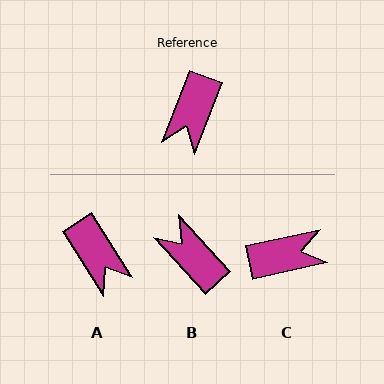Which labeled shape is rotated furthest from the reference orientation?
C, about 124 degrees away.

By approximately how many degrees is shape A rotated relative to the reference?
Approximately 54 degrees counter-clockwise.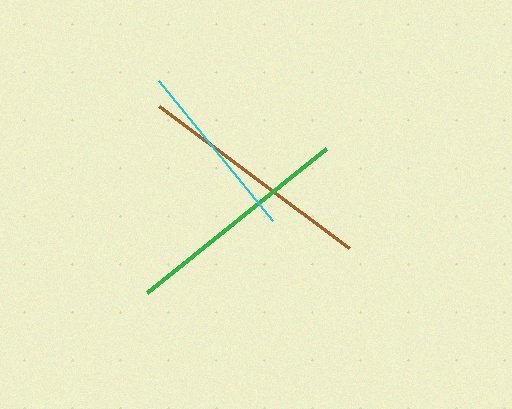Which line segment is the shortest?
The cyan line is the shortest at approximately 180 pixels.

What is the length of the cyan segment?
The cyan segment is approximately 180 pixels long.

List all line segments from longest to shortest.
From longest to shortest: brown, green, cyan.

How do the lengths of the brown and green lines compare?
The brown and green lines are approximately the same length.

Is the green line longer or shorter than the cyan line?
The green line is longer than the cyan line.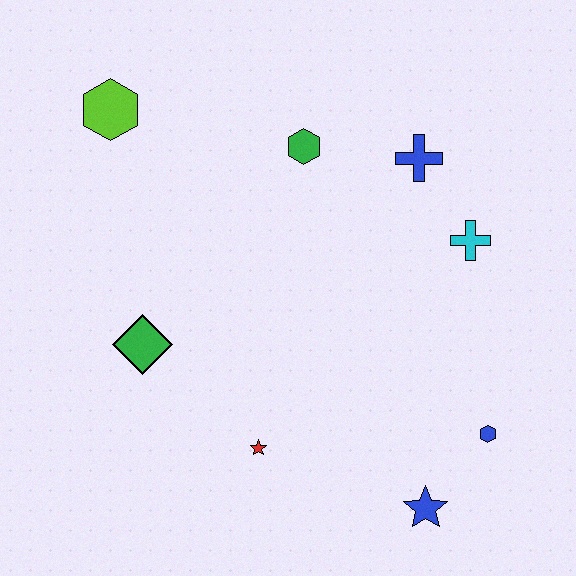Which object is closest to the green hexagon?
The blue cross is closest to the green hexagon.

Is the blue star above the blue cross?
No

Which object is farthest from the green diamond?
The blue hexagon is farthest from the green diamond.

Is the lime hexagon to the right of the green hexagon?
No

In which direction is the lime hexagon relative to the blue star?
The lime hexagon is above the blue star.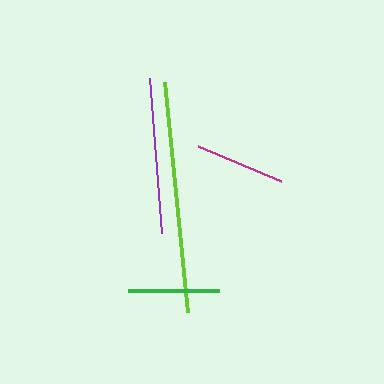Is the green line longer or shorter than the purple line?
The purple line is longer than the green line.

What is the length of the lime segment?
The lime segment is approximately 231 pixels long.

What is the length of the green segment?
The green segment is approximately 92 pixels long.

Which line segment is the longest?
The lime line is the longest at approximately 231 pixels.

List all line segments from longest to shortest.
From longest to shortest: lime, purple, green, magenta.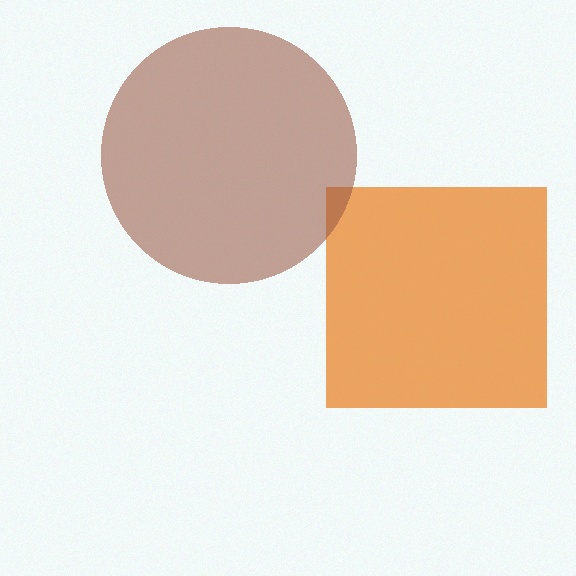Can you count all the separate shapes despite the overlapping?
Yes, there are 2 separate shapes.